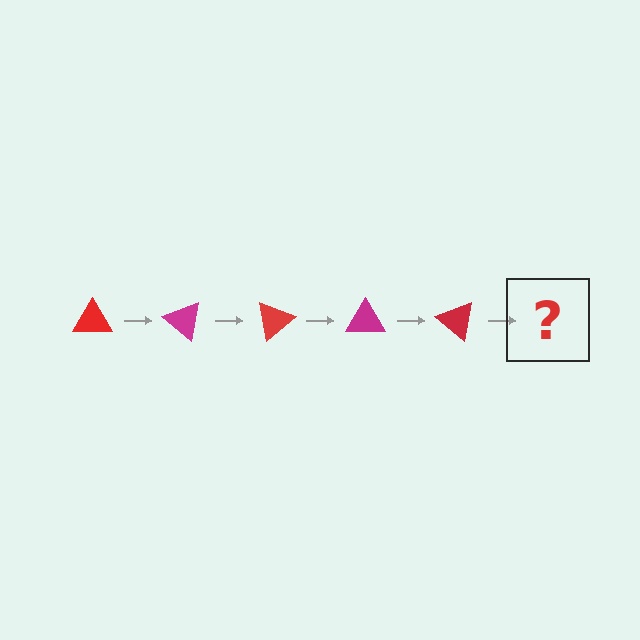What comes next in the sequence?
The next element should be a magenta triangle, rotated 200 degrees from the start.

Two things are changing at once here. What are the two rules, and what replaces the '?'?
The two rules are that it rotates 40 degrees each step and the color cycles through red and magenta. The '?' should be a magenta triangle, rotated 200 degrees from the start.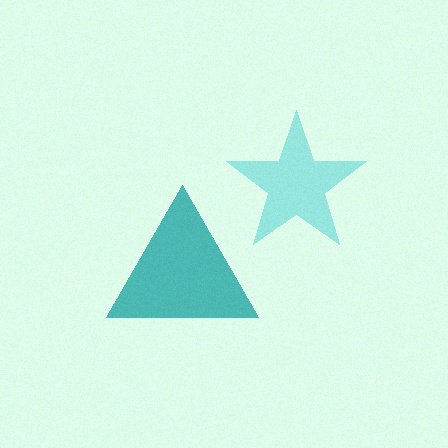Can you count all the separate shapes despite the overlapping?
Yes, there are 2 separate shapes.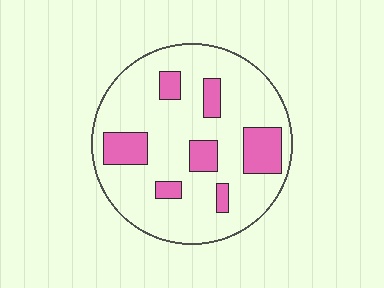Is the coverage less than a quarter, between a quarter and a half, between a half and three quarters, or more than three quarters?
Less than a quarter.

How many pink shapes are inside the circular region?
7.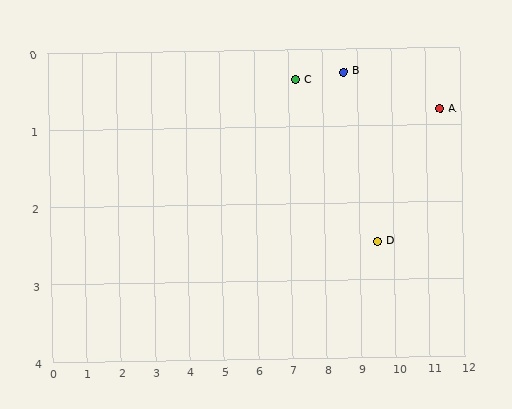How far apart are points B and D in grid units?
Points B and D are about 2.4 grid units apart.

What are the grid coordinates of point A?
Point A is at approximately (11.4, 0.8).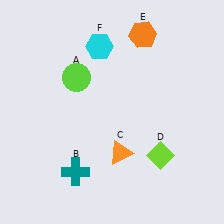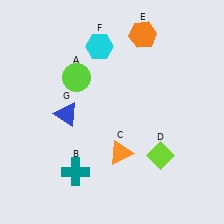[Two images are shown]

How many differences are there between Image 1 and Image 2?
There is 1 difference between the two images.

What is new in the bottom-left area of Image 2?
A blue triangle (G) was added in the bottom-left area of Image 2.